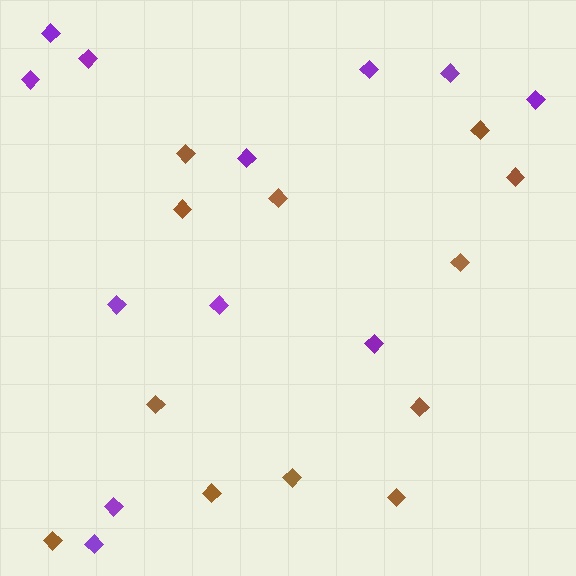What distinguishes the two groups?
There are 2 groups: one group of purple diamonds (12) and one group of brown diamonds (12).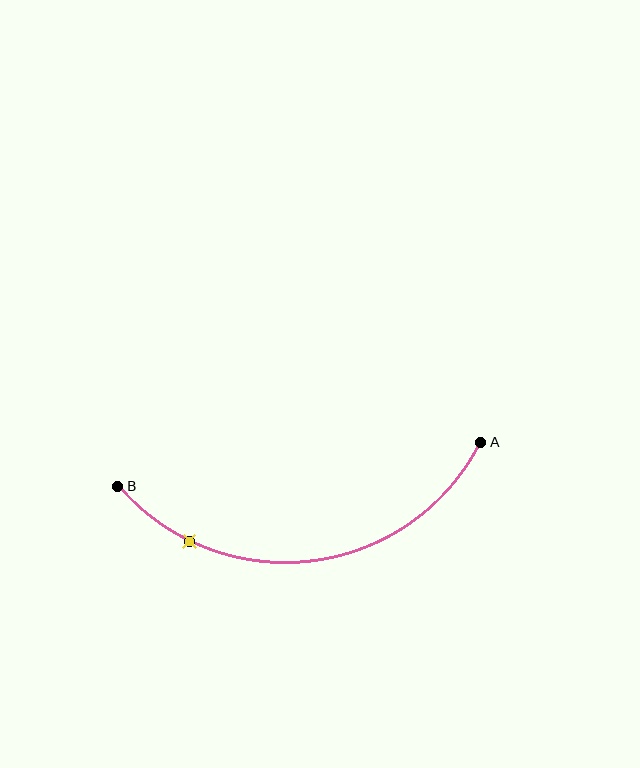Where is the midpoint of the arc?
The arc midpoint is the point on the curve farthest from the straight line joining A and B. It sits below that line.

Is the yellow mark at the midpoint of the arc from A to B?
No. The yellow mark lies on the arc but is closer to endpoint B. The arc midpoint would be at the point on the curve equidistant along the arc from both A and B.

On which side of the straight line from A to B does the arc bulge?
The arc bulges below the straight line connecting A and B.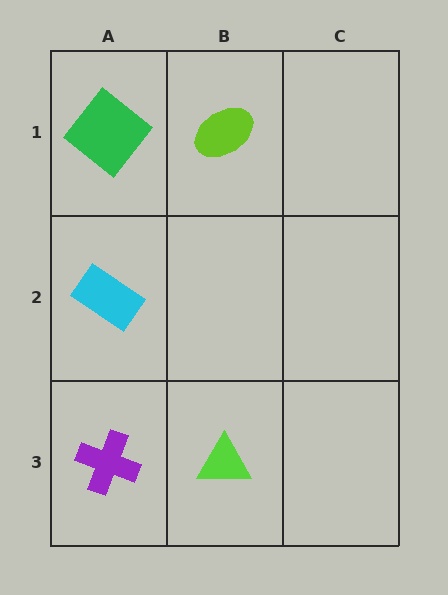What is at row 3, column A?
A purple cross.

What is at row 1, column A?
A green diamond.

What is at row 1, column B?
A lime ellipse.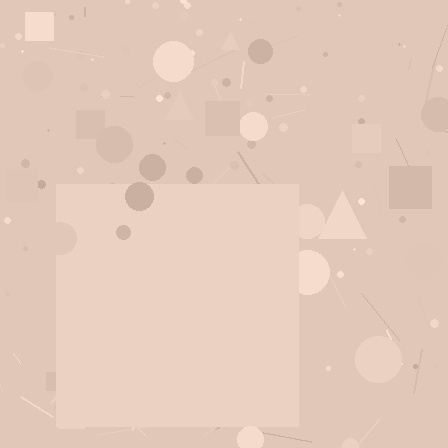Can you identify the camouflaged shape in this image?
The camouflaged shape is a square.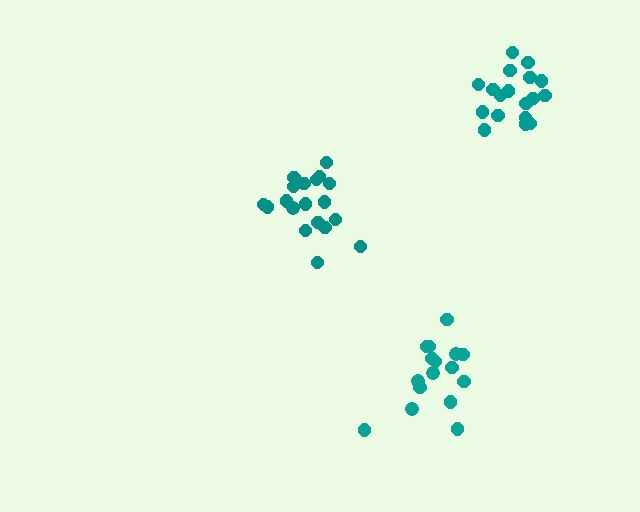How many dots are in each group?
Group 1: 19 dots, Group 2: 16 dots, Group 3: 18 dots (53 total).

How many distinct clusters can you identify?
There are 3 distinct clusters.